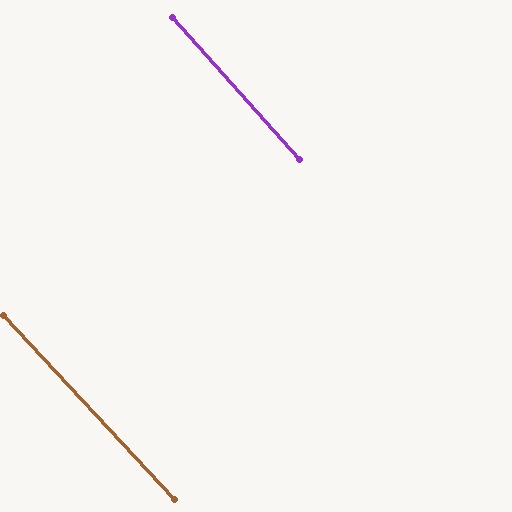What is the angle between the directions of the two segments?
Approximately 1 degree.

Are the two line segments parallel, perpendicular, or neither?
Parallel — their directions differ by only 1.0°.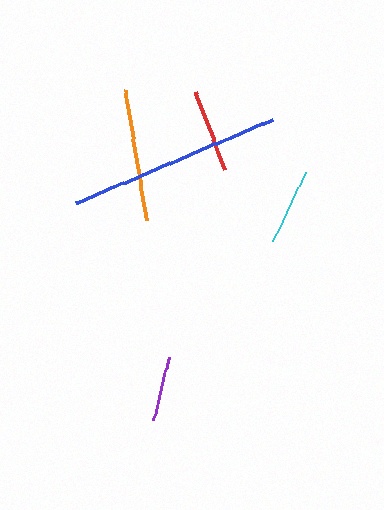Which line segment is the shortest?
The purple line is the shortest at approximately 65 pixels.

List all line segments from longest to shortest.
From longest to shortest: blue, orange, red, cyan, purple.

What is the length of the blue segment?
The blue segment is approximately 214 pixels long.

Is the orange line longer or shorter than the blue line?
The blue line is longer than the orange line.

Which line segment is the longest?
The blue line is the longest at approximately 214 pixels.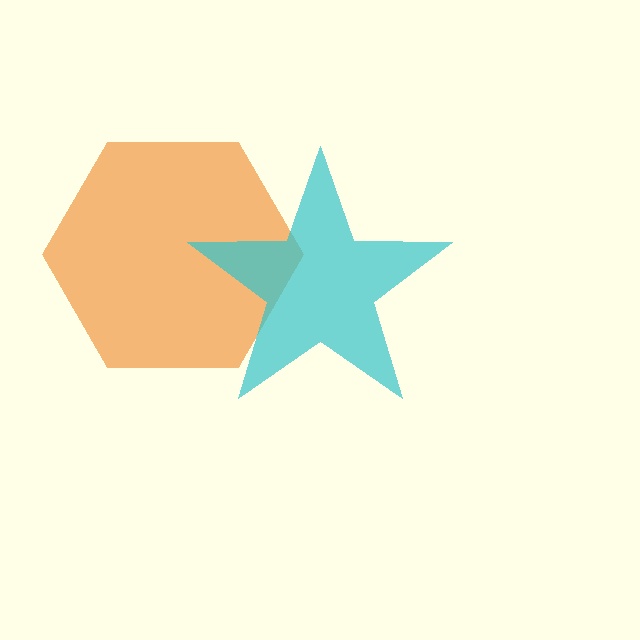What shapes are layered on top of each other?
The layered shapes are: an orange hexagon, a cyan star.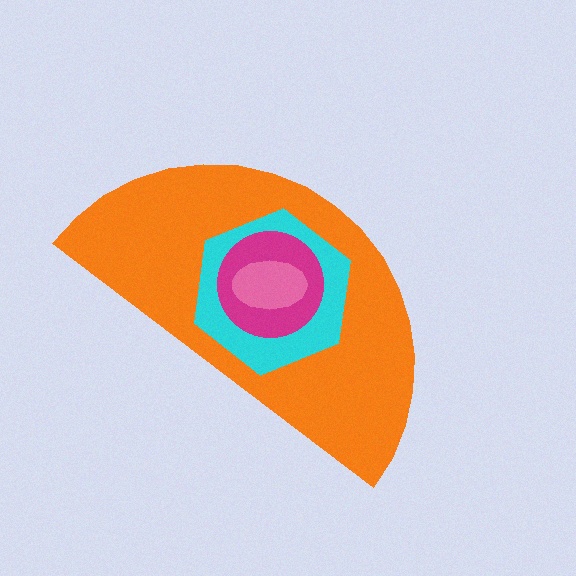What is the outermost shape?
The orange semicircle.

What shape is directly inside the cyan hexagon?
The magenta circle.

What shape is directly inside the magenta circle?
The pink ellipse.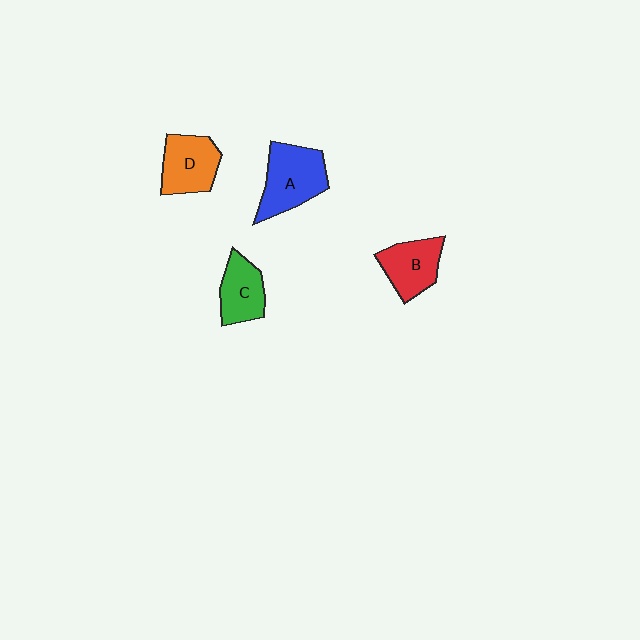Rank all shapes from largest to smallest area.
From largest to smallest: A (blue), D (orange), B (red), C (green).